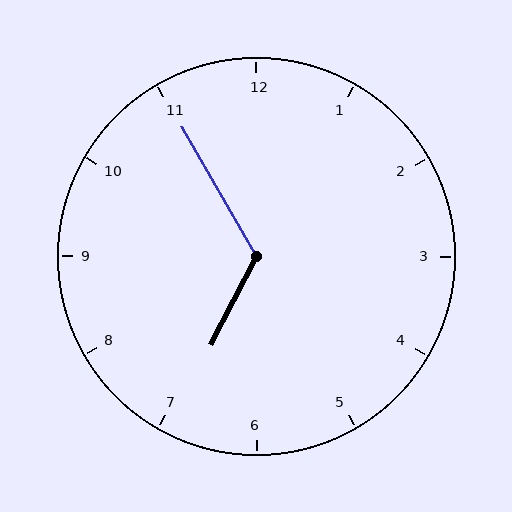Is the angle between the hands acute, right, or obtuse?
It is obtuse.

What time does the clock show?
6:55.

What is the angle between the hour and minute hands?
Approximately 122 degrees.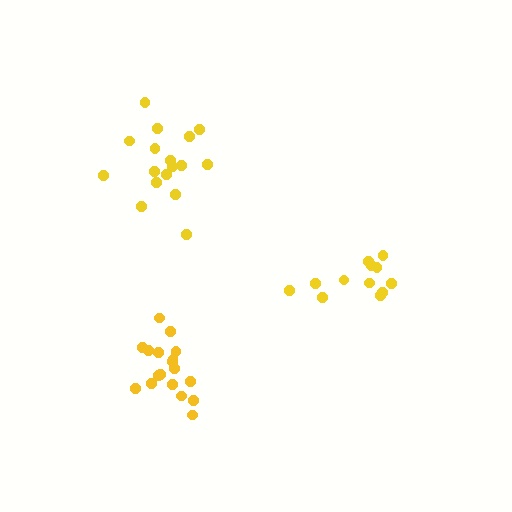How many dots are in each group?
Group 1: 17 dots, Group 2: 12 dots, Group 3: 18 dots (47 total).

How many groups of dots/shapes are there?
There are 3 groups.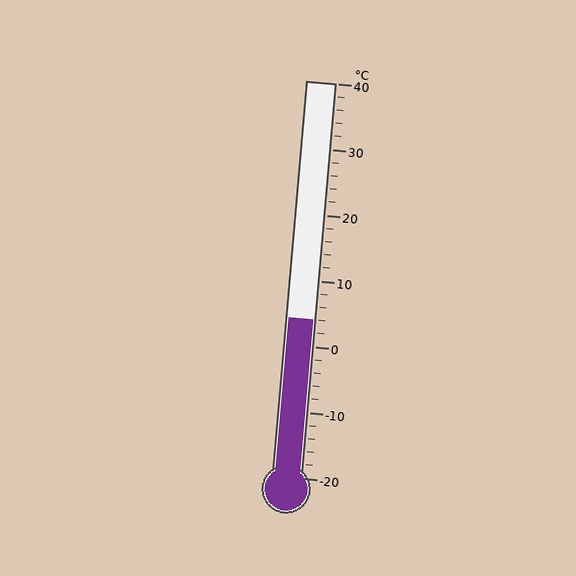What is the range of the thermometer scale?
The thermometer scale ranges from -20°C to 40°C.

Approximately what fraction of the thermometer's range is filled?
The thermometer is filled to approximately 40% of its range.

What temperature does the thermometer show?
The thermometer shows approximately 4°C.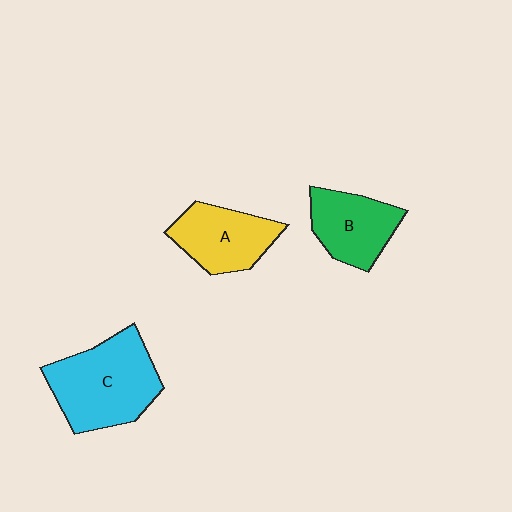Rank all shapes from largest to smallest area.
From largest to smallest: C (cyan), A (yellow), B (green).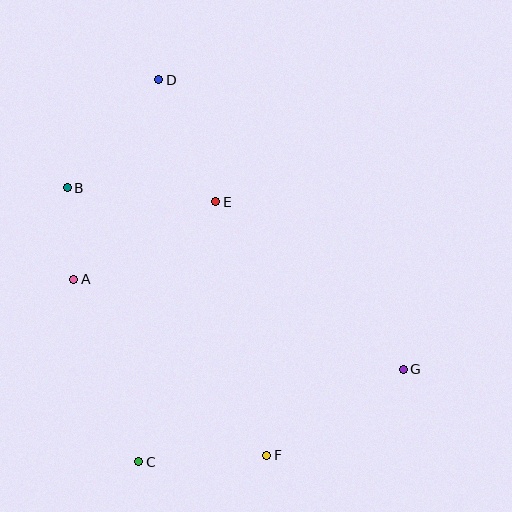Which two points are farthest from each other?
Points D and F are farthest from each other.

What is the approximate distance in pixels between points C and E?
The distance between C and E is approximately 271 pixels.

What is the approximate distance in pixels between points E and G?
The distance between E and G is approximately 251 pixels.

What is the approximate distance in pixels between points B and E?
The distance between B and E is approximately 149 pixels.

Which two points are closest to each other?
Points A and B are closest to each other.